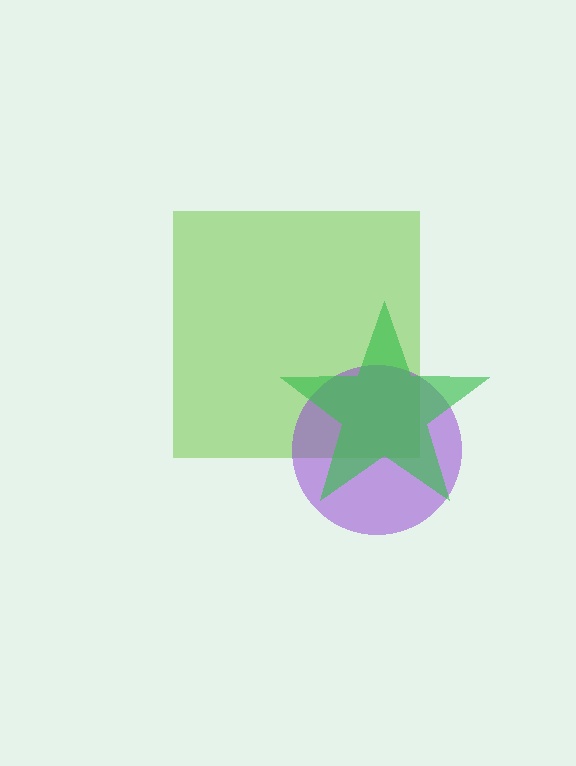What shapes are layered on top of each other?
The layered shapes are: a lime square, a purple circle, a green star.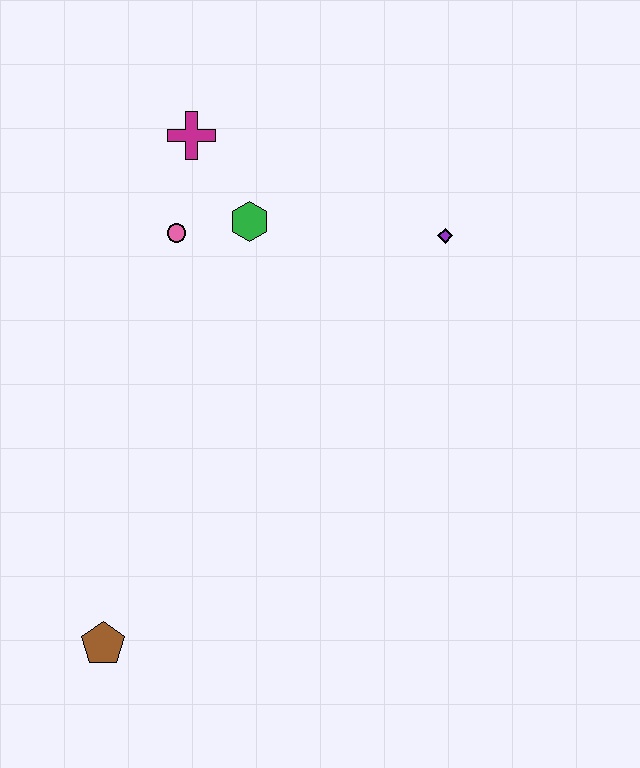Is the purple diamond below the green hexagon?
Yes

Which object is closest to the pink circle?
The green hexagon is closest to the pink circle.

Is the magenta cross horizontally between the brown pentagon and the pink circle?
No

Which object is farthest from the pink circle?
The brown pentagon is farthest from the pink circle.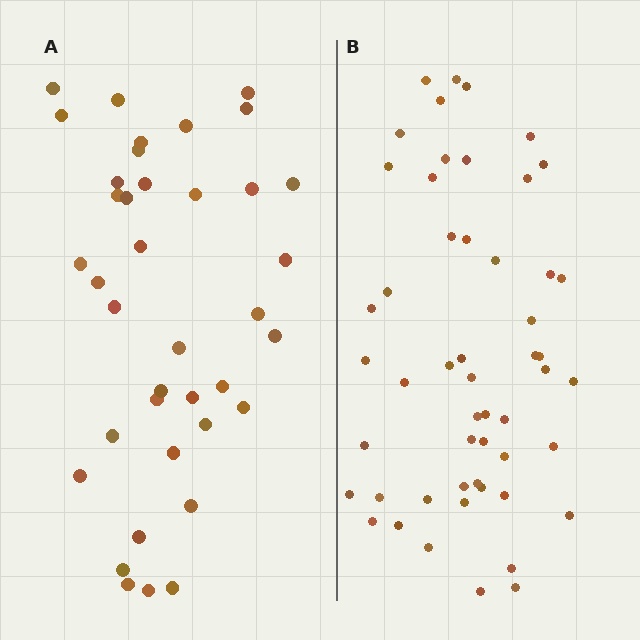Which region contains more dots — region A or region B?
Region B (the right region) has more dots.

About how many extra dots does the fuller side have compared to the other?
Region B has approximately 15 more dots than region A.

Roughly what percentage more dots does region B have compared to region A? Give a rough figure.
About 35% more.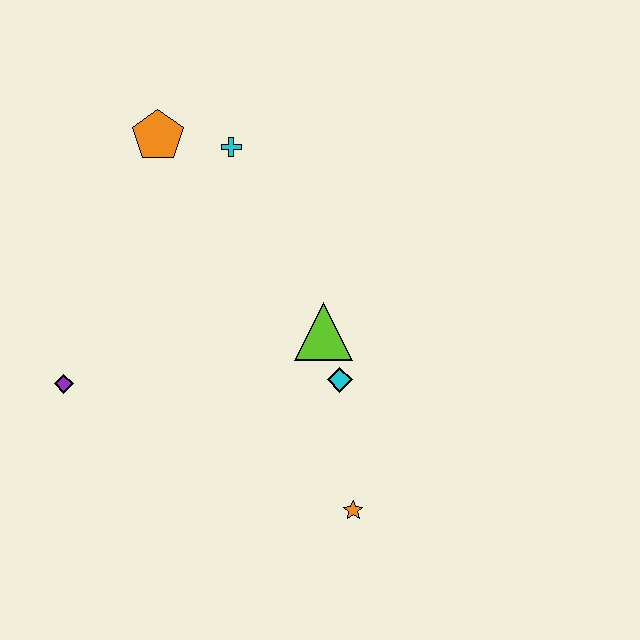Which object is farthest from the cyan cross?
The orange star is farthest from the cyan cross.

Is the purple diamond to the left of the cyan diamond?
Yes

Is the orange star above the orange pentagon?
No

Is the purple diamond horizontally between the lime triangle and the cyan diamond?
No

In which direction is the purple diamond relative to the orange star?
The purple diamond is to the left of the orange star.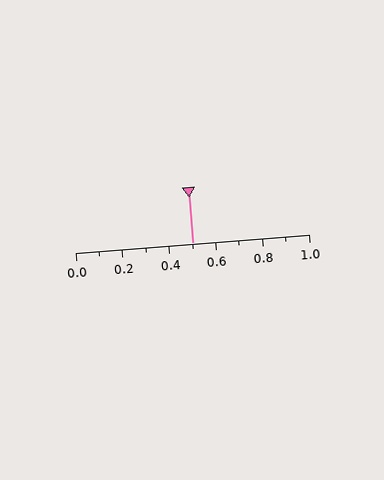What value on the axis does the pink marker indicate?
The marker indicates approximately 0.5.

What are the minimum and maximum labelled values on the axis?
The axis runs from 0.0 to 1.0.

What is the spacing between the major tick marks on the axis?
The major ticks are spaced 0.2 apart.